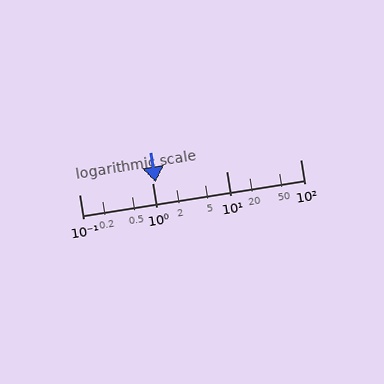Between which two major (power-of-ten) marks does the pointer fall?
The pointer is between 1 and 10.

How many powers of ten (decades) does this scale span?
The scale spans 3 decades, from 0.1 to 100.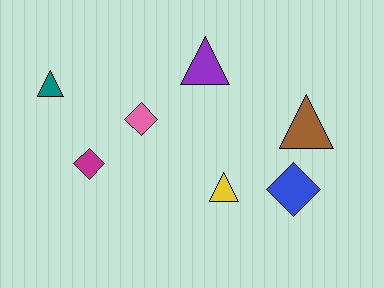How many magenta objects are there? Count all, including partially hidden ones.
There is 1 magenta object.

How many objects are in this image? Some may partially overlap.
There are 7 objects.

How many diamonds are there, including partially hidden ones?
There are 3 diamonds.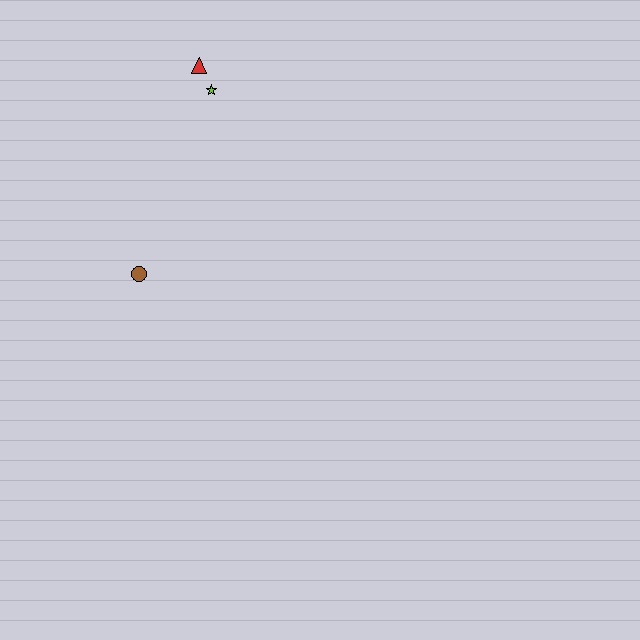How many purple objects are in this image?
There are no purple objects.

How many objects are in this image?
There are 3 objects.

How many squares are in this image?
There are no squares.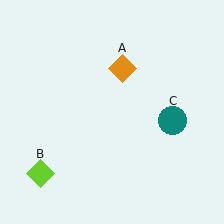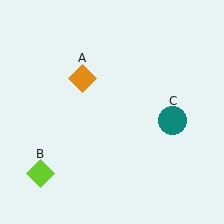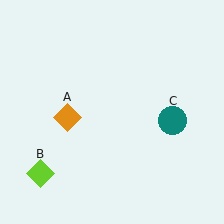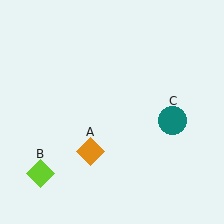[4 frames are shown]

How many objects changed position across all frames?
1 object changed position: orange diamond (object A).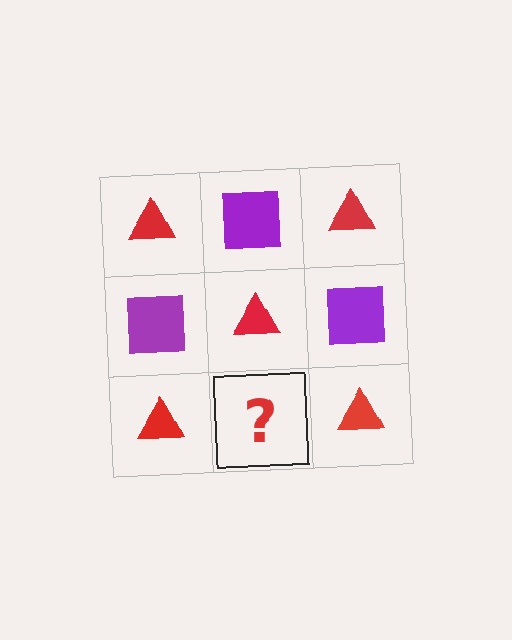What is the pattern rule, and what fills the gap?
The rule is that it alternates red triangle and purple square in a checkerboard pattern. The gap should be filled with a purple square.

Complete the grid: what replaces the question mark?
The question mark should be replaced with a purple square.